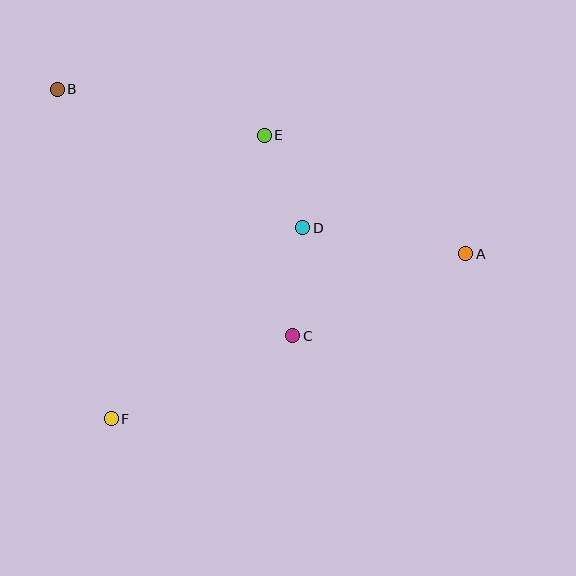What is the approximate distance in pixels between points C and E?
The distance between C and E is approximately 203 pixels.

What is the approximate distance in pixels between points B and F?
The distance between B and F is approximately 334 pixels.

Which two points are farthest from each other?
Points A and B are farthest from each other.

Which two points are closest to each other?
Points D and E are closest to each other.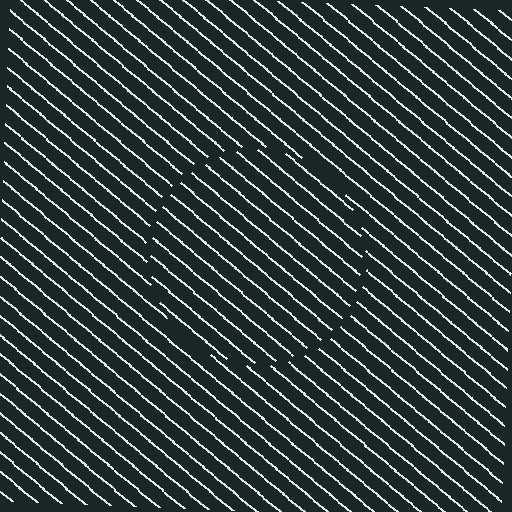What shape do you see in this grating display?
An illusory circle. The interior of the shape contains the same grating, shifted by half a period — the contour is defined by the phase discontinuity where line-ends from the inner and outer gratings abut.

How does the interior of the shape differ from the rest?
The interior of the shape contains the same grating, shifted by half a period — the contour is defined by the phase discontinuity where line-ends from the inner and outer gratings abut.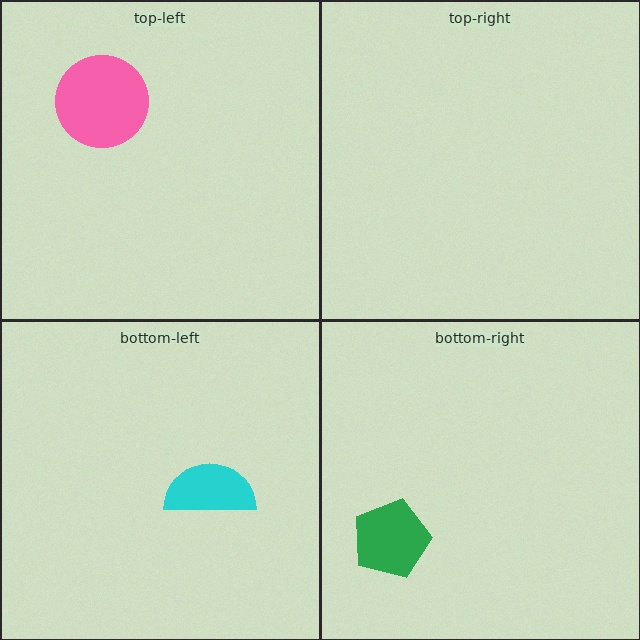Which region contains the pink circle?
The top-left region.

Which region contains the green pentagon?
The bottom-right region.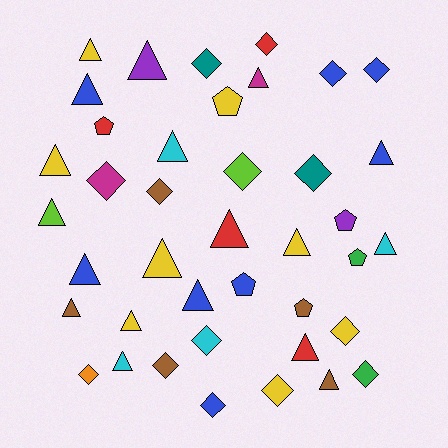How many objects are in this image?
There are 40 objects.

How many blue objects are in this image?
There are 8 blue objects.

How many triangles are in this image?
There are 19 triangles.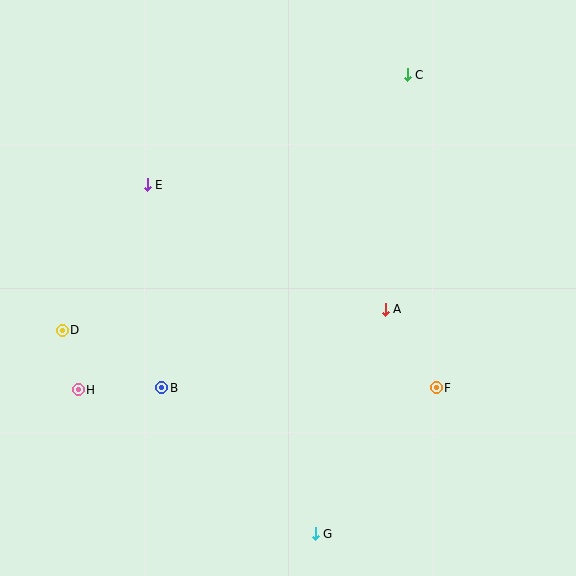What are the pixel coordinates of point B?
Point B is at (162, 388).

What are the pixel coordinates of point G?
Point G is at (315, 534).